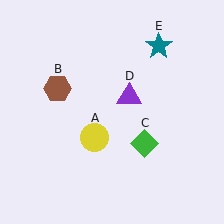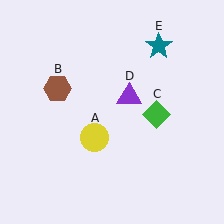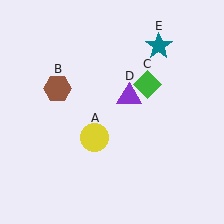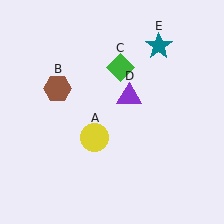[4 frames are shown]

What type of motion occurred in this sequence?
The green diamond (object C) rotated counterclockwise around the center of the scene.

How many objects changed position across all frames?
1 object changed position: green diamond (object C).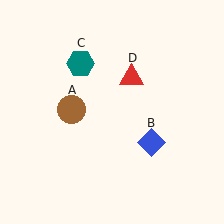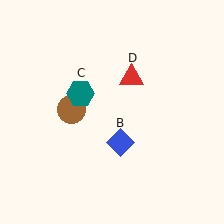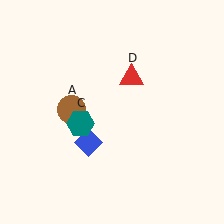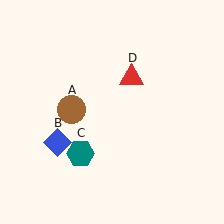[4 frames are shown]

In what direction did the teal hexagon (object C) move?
The teal hexagon (object C) moved down.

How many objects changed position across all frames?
2 objects changed position: blue diamond (object B), teal hexagon (object C).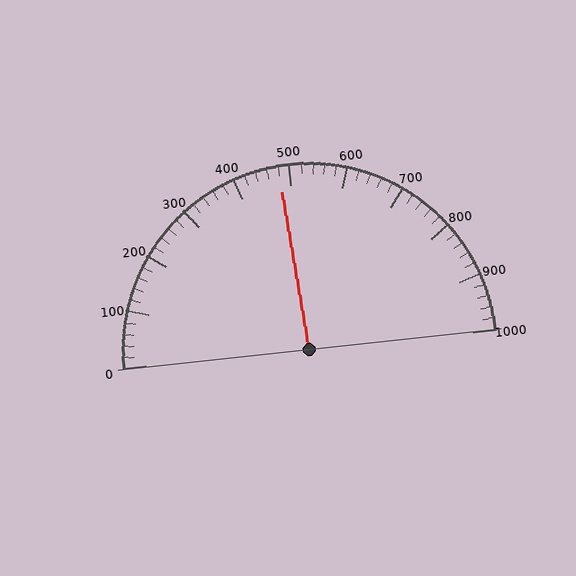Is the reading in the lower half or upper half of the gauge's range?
The reading is in the lower half of the range (0 to 1000).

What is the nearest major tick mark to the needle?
The nearest major tick mark is 500.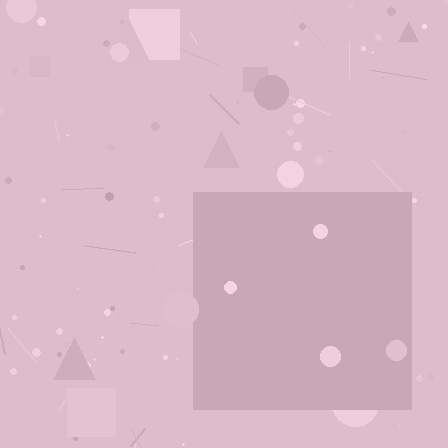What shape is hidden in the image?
A square is hidden in the image.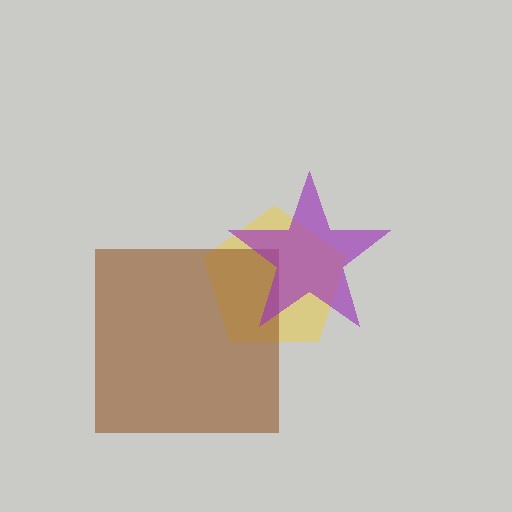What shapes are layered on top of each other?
The layered shapes are: a yellow pentagon, a brown square, a purple star.